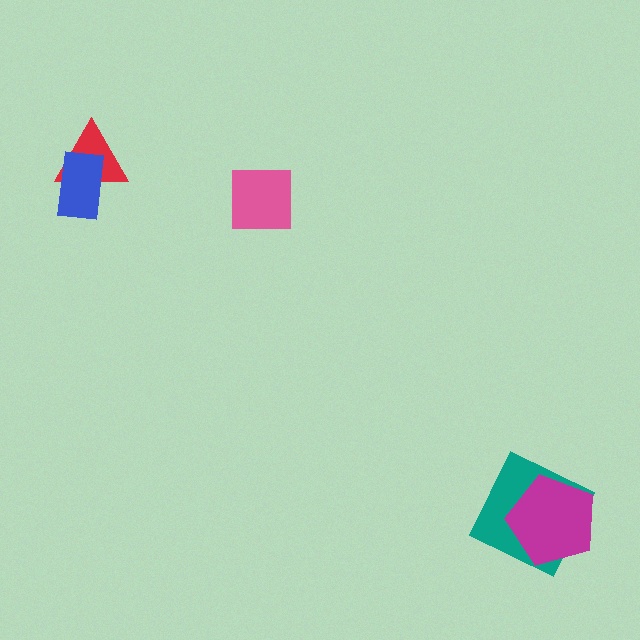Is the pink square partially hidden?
No, no other shape covers it.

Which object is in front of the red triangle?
The blue rectangle is in front of the red triangle.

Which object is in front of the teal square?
The magenta pentagon is in front of the teal square.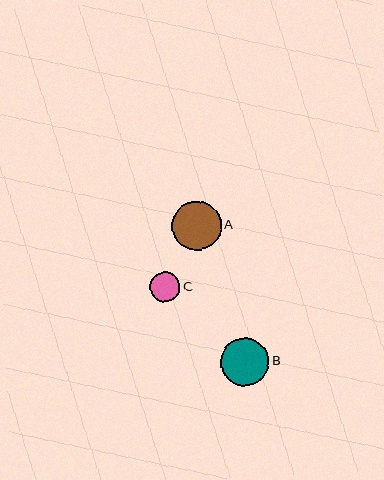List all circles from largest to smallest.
From largest to smallest: A, B, C.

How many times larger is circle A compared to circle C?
Circle A is approximately 1.7 times the size of circle C.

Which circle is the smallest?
Circle C is the smallest with a size of approximately 30 pixels.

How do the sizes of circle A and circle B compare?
Circle A and circle B are approximately the same size.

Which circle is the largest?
Circle A is the largest with a size of approximately 49 pixels.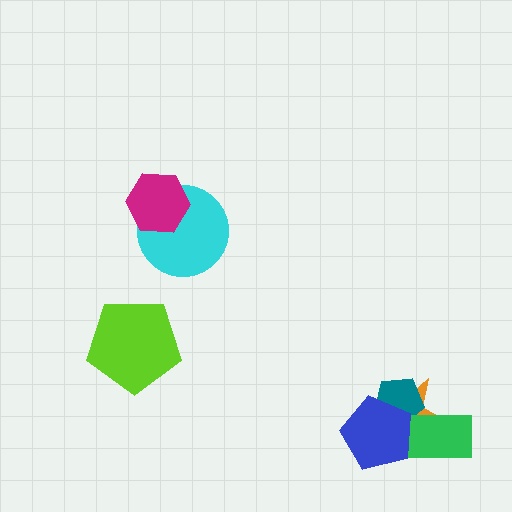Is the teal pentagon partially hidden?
Yes, it is partially covered by another shape.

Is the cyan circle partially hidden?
Yes, it is partially covered by another shape.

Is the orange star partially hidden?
Yes, it is partially covered by another shape.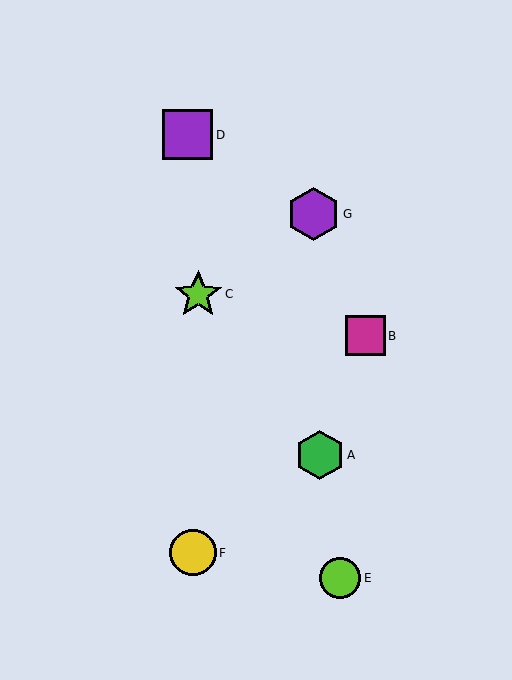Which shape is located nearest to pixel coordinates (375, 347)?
The magenta square (labeled B) at (365, 336) is nearest to that location.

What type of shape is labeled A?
Shape A is a green hexagon.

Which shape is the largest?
The purple hexagon (labeled G) is the largest.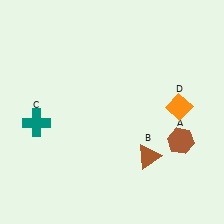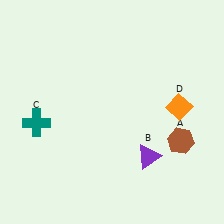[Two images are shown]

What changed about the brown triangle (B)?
In Image 1, B is brown. In Image 2, it changed to purple.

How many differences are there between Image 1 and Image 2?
There is 1 difference between the two images.